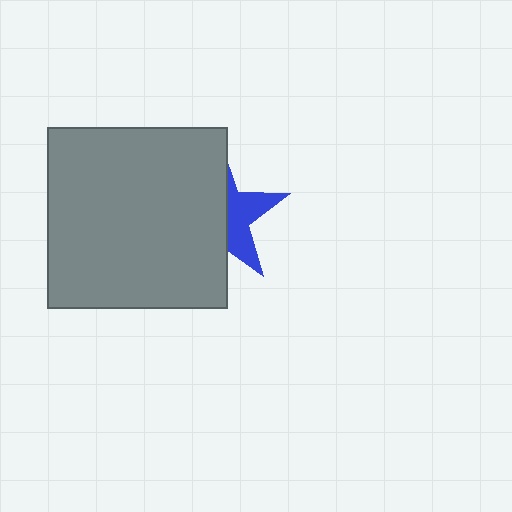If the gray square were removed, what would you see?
You would see the complete blue star.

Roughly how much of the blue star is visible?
A small part of it is visible (roughly 39%).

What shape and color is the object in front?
The object in front is a gray square.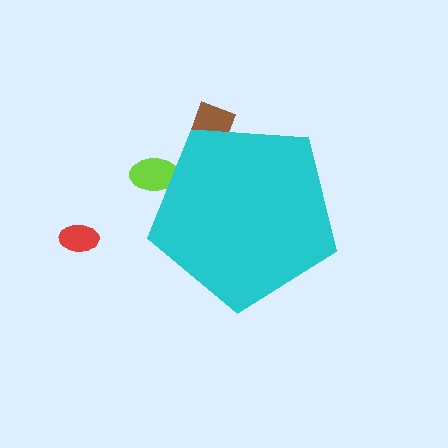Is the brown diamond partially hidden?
Yes, the brown diamond is partially hidden behind the cyan pentagon.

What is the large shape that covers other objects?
A cyan pentagon.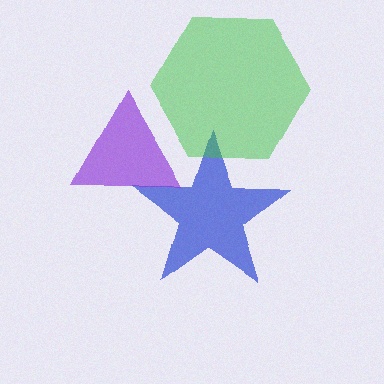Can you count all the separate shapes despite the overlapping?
Yes, there are 3 separate shapes.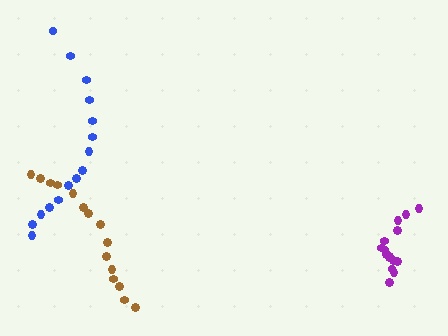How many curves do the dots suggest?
There are 3 distinct paths.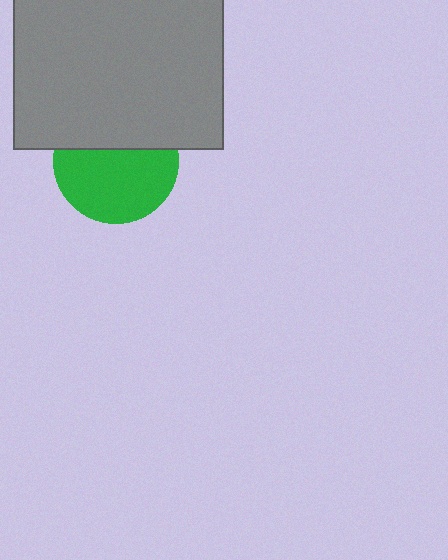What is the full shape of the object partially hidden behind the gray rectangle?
The partially hidden object is a green circle.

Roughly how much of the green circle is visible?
About half of it is visible (roughly 62%).